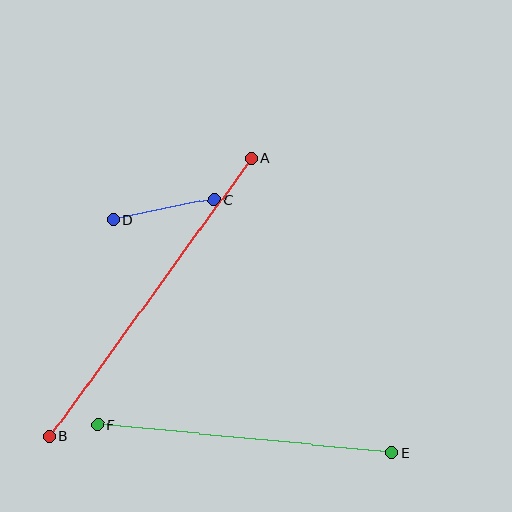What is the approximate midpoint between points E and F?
The midpoint is at approximately (245, 439) pixels.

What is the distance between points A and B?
The distance is approximately 344 pixels.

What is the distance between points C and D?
The distance is approximately 103 pixels.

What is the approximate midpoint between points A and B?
The midpoint is at approximately (150, 297) pixels.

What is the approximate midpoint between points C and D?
The midpoint is at approximately (164, 209) pixels.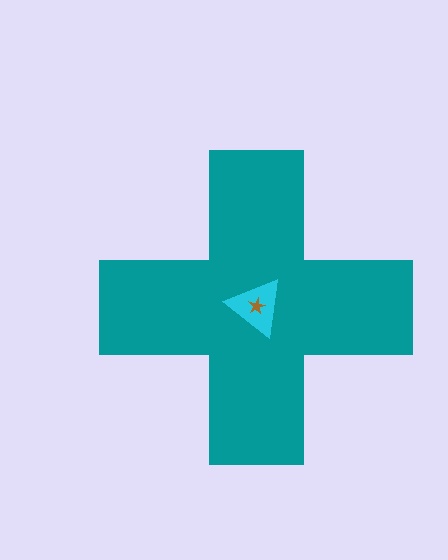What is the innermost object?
The brown star.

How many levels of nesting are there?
3.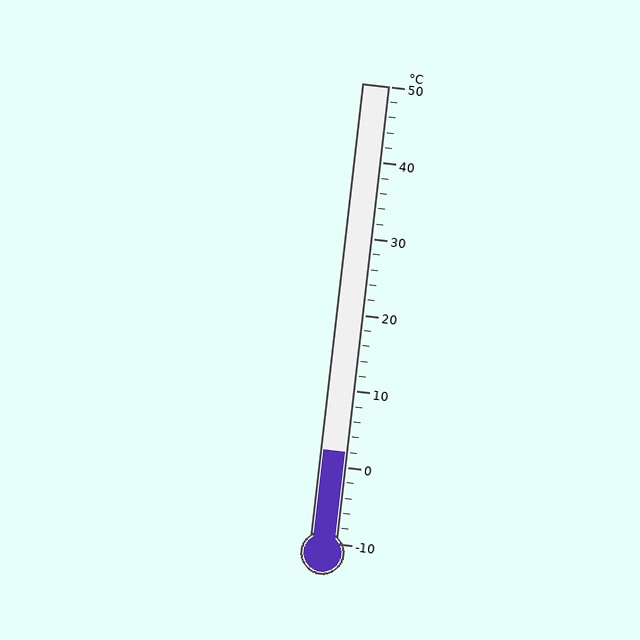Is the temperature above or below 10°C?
The temperature is below 10°C.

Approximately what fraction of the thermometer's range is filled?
The thermometer is filled to approximately 20% of its range.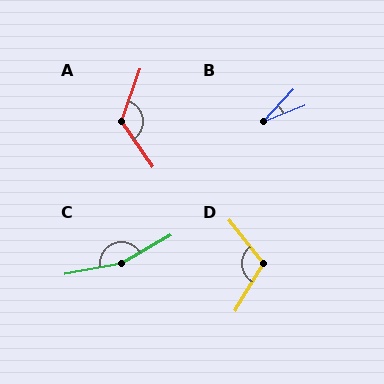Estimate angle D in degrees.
Approximately 110 degrees.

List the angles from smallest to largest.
B (25°), D (110°), A (126°), C (160°).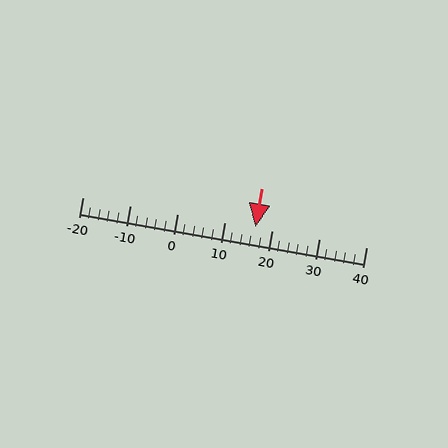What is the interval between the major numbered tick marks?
The major tick marks are spaced 10 units apart.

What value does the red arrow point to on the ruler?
The red arrow points to approximately 17.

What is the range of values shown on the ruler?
The ruler shows values from -20 to 40.